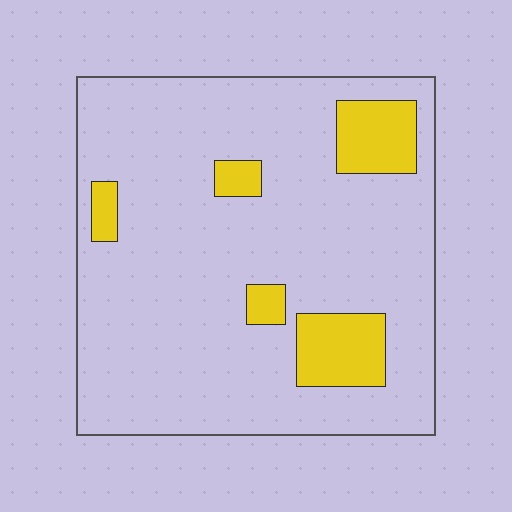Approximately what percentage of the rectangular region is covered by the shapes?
Approximately 15%.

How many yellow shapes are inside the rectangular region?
5.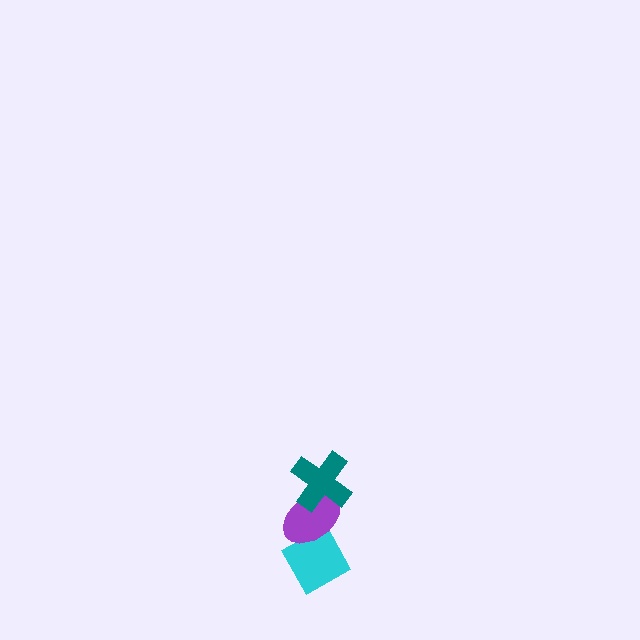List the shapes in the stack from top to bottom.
From top to bottom: the teal cross, the purple ellipse, the cyan diamond.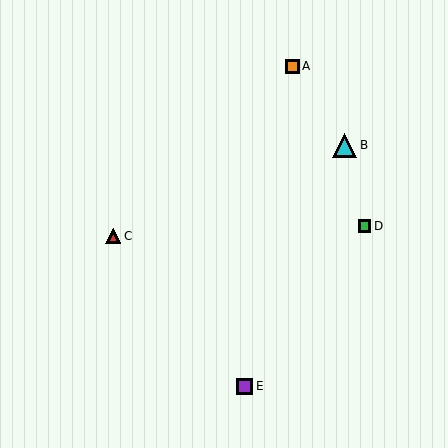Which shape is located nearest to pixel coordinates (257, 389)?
The purple square (labeled E) at (245, 386) is nearest to that location.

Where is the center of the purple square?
The center of the purple square is at (245, 386).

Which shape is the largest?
The cyan triangle (labeled B) is the largest.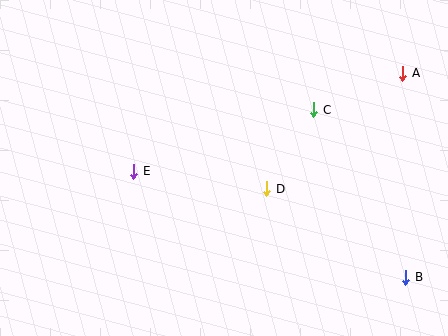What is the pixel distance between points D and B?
The distance between D and B is 165 pixels.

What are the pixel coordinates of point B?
Point B is at (406, 277).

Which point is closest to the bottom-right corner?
Point B is closest to the bottom-right corner.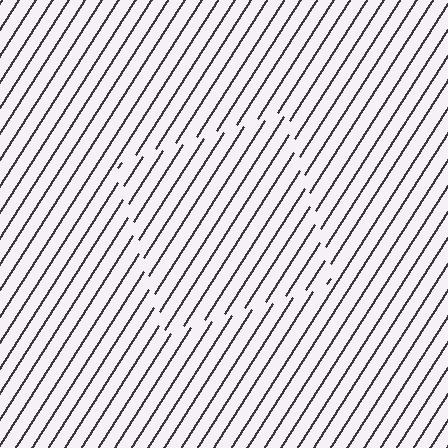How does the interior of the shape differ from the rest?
The interior of the shape contains the same grating, shifted by half a period — the contour is defined by the phase discontinuity where line-ends from the inner and outer gratings abut.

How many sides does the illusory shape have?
4 sides — the line-ends trace a square.